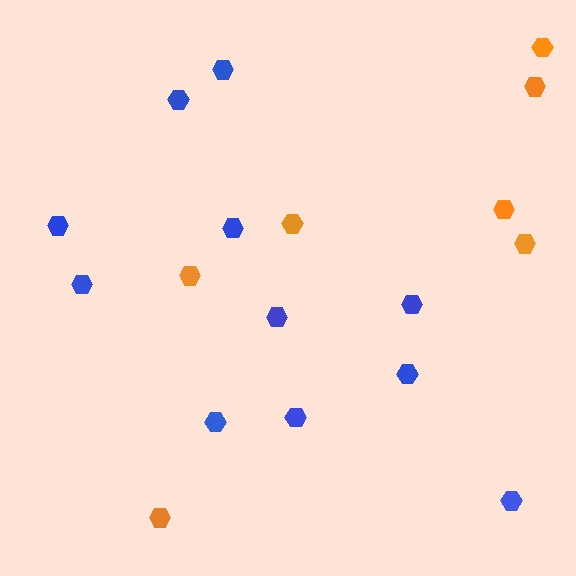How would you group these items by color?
There are 2 groups: one group of blue hexagons (11) and one group of orange hexagons (7).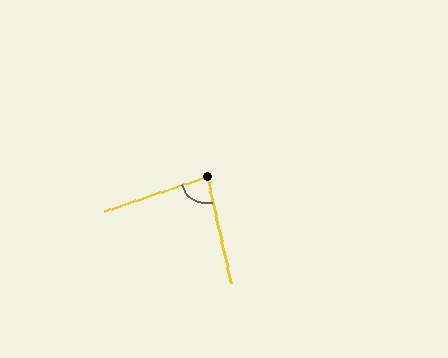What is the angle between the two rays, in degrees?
Approximately 84 degrees.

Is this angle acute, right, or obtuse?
It is acute.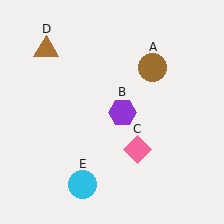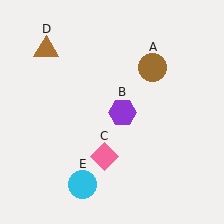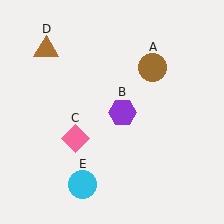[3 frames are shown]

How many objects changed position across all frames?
1 object changed position: pink diamond (object C).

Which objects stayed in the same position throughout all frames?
Brown circle (object A) and purple hexagon (object B) and brown triangle (object D) and cyan circle (object E) remained stationary.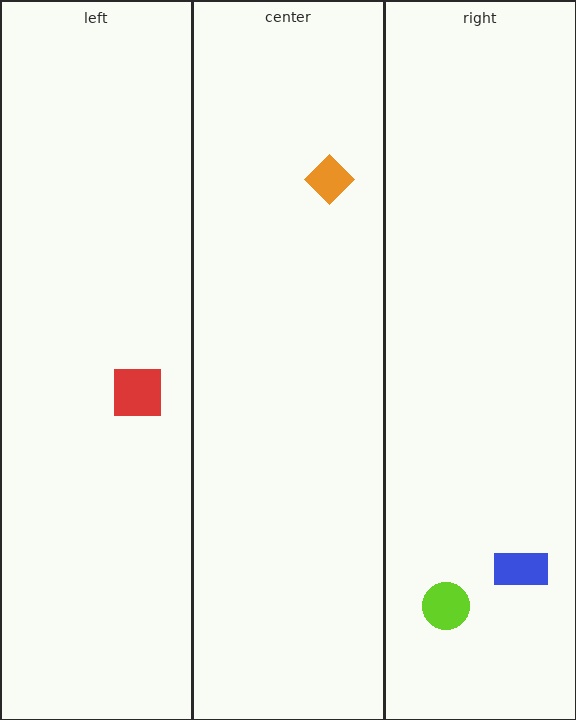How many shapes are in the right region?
2.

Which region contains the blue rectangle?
The right region.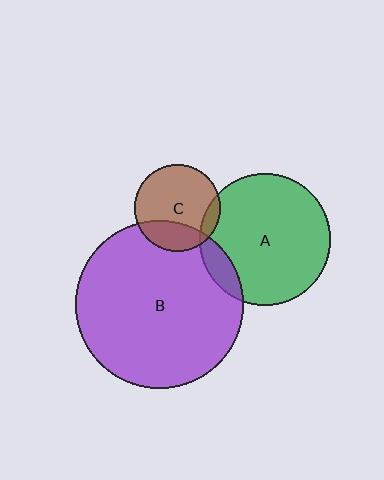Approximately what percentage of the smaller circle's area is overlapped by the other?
Approximately 25%.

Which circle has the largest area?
Circle B (purple).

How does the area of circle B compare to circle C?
Approximately 3.8 times.